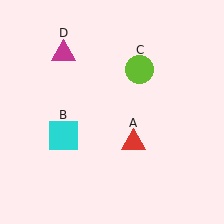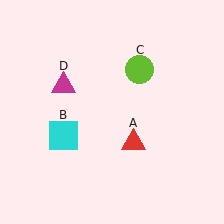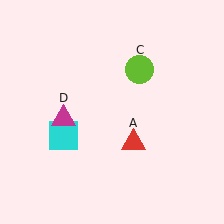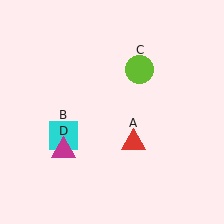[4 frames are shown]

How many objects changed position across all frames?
1 object changed position: magenta triangle (object D).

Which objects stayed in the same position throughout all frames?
Red triangle (object A) and cyan square (object B) and lime circle (object C) remained stationary.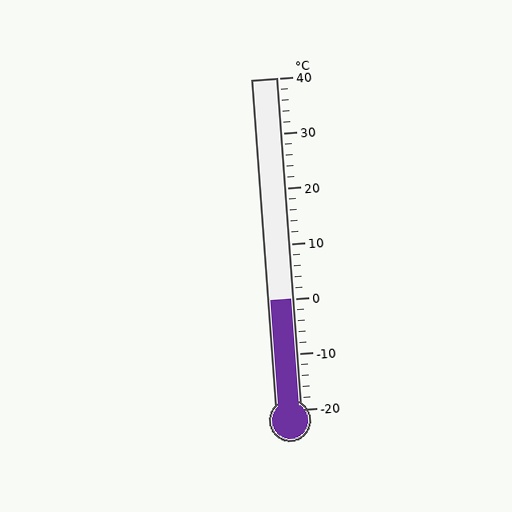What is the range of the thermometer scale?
The thermometer scale ranges from -20°C to 40°C.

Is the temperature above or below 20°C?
The temperature is below 20°C.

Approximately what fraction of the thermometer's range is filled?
The thermometer is filled to approximately 35% of its range.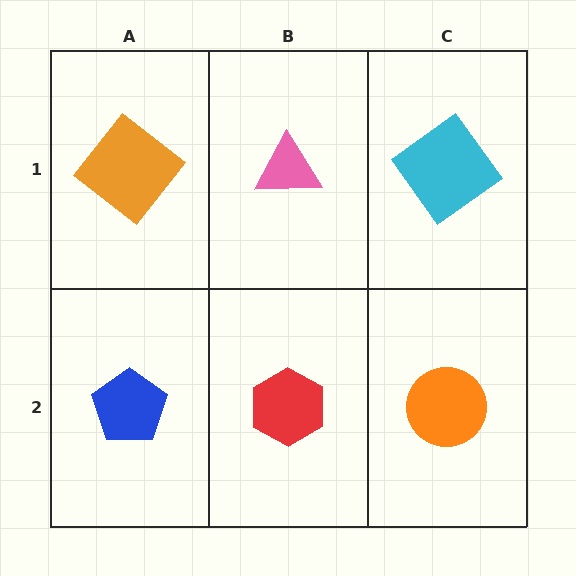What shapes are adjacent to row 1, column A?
A blue pentagon (row 2, column A), a pink triangle (row 1, column B).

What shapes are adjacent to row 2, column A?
An orange diamond (row 1, column A), a red hexagon (row 2, column B).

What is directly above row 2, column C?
A cyan diamond.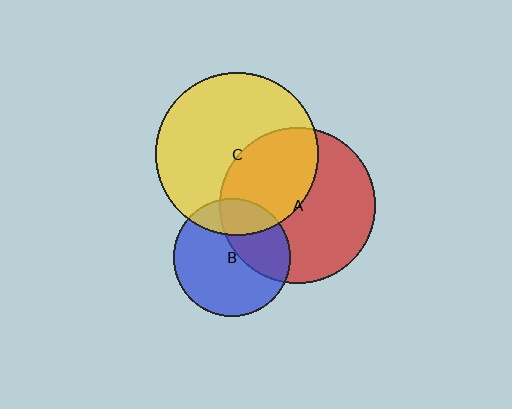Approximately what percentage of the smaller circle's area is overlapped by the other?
Approximately 20%.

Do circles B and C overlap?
Yes.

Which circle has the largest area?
Circle C (yellow).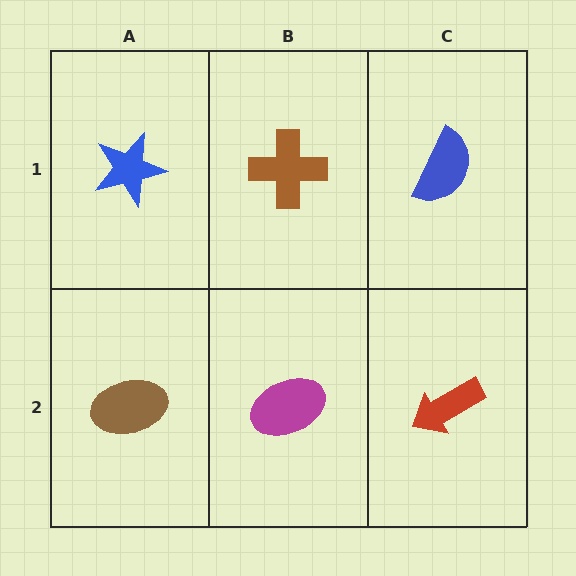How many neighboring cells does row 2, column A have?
2.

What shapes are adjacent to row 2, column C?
A blue semicircle (row 1, column C), a magenta ellipse (row 2, column B).